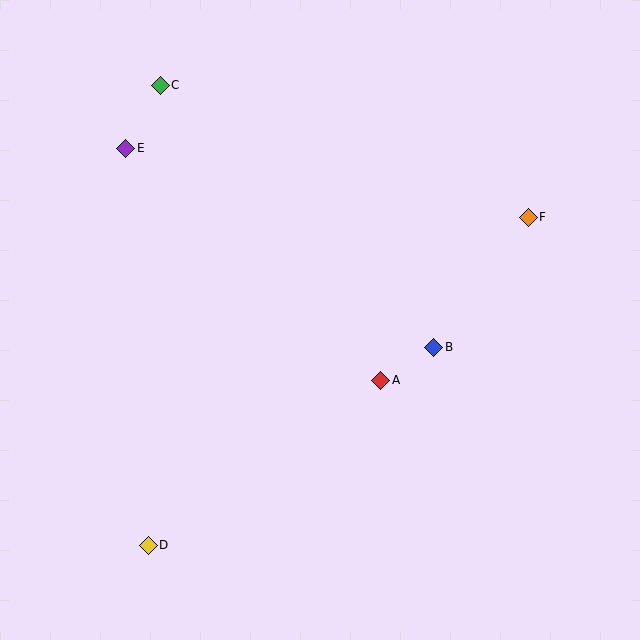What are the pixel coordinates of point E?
Point E is at (126, 148).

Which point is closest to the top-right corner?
Point F is closest to the top-right corner.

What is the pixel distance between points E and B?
The distance between E and B is 366 pixels.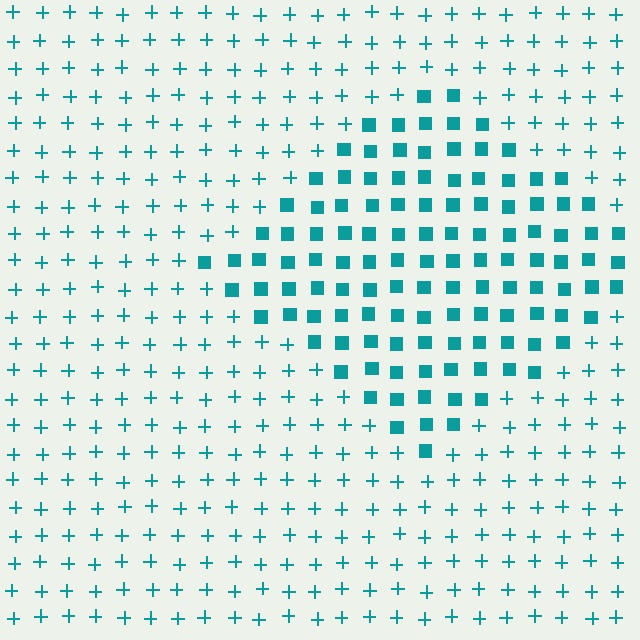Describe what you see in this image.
The image is filled with small teal elements arranged in a uniform grid. A diamond-shaped region contains squares, while the surrounding area contains plus signs. The boundary is defined purely by the change in element shape.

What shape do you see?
I see a diamond.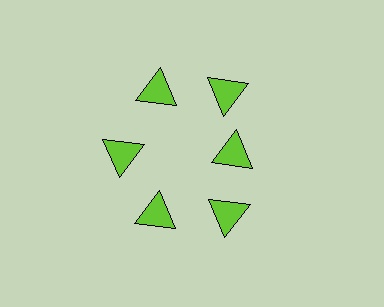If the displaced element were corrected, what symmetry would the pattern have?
It would have 6-fold rotational symmetry — the pattern would map onto itself every 60 degrees.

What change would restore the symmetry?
The symmetry would be restored by moving it outward, back onto the ring so that all 6 triangles sit at equal angles and equal distance from the center.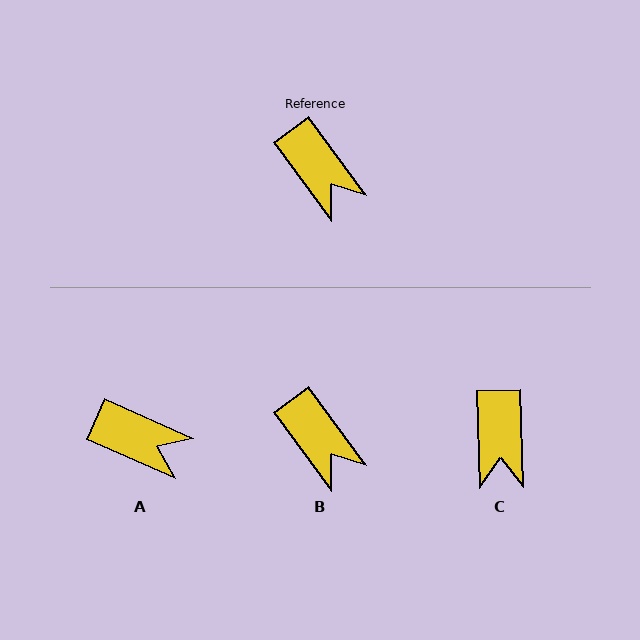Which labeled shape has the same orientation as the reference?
B.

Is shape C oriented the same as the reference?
No, it is off by about 35 degrees.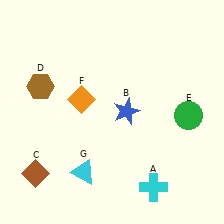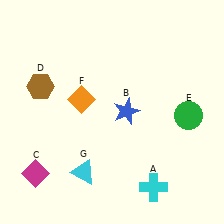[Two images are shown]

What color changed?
The diamond (C) changed from brown in Image 1 to magenta in Image 2.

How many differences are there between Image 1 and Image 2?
There is 1 difference between the two images.